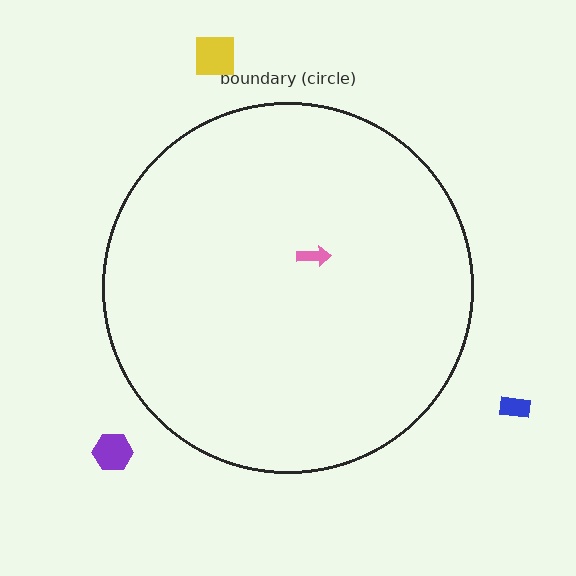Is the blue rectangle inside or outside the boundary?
Outside.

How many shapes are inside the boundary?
1 inside, 3 outside.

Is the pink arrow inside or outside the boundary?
Inside.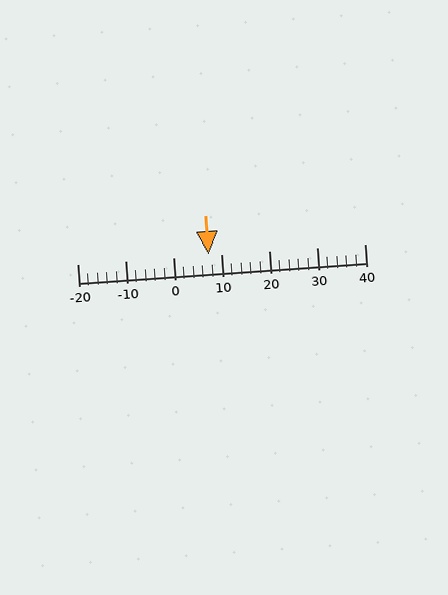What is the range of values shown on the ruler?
The ruler shows values from -20 to 40.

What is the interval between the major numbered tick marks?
The major tick marks are spaced 10 units apart.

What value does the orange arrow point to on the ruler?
The orange arrow points to approximately 7.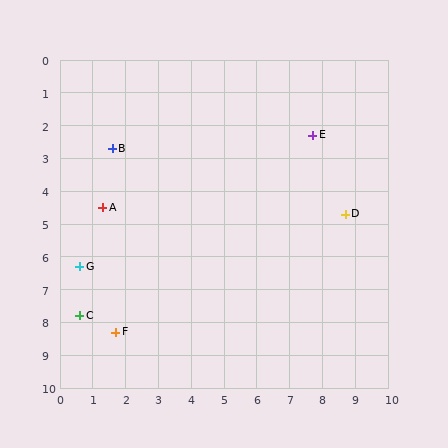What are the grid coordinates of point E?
Point E is at approximately (7.7, 2.3).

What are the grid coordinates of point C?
Point C is at approximately (0.6, 7.8).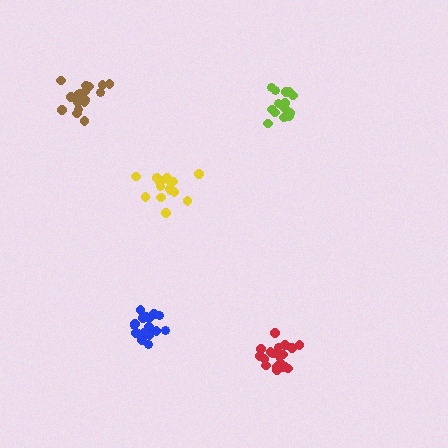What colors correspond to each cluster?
The clusters are colored: red, yellow, blue, lime, brown.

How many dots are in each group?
Group 1: 21 dots, Group 2: 16 dots, Group 3: 19 dots, Group 4: 19 dots, Group 5: 18 dots (93 total).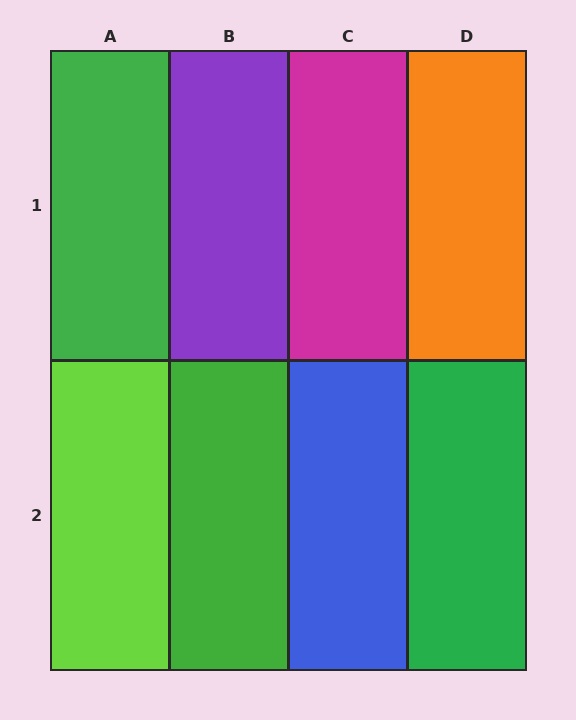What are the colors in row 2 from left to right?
Lime, green, blue, green.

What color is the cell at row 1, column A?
Green.